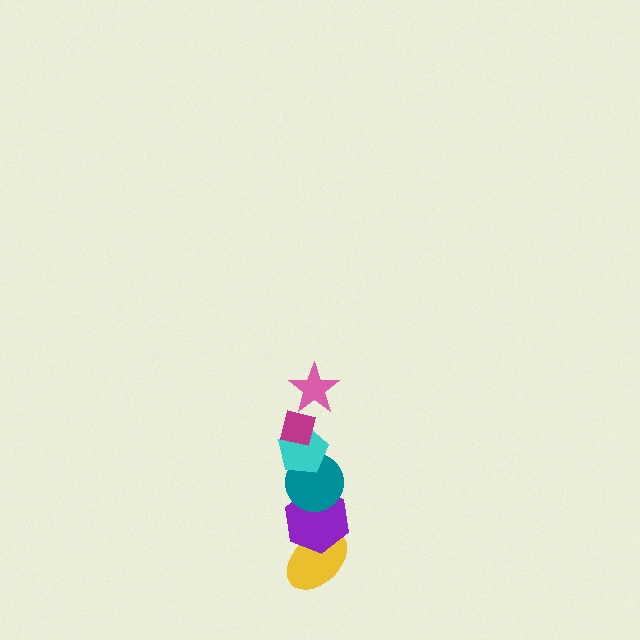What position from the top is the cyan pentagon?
The cyan pentagon is 3rd from the top.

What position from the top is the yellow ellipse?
The yellow ellipse is 6th from the top.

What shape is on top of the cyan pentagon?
The magenta square is on top of the cyan pentagon.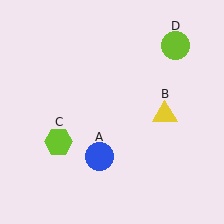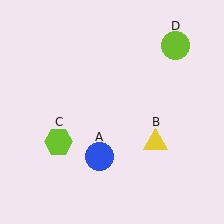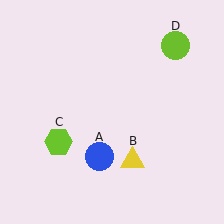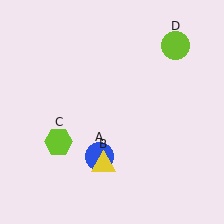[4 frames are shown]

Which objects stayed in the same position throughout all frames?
Blue circle (object A) and lime hexagon (object C) and lime circle (object D) remained stationary.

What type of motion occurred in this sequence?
The yellow triangle (object B) rotated clockwise around the center of the scene.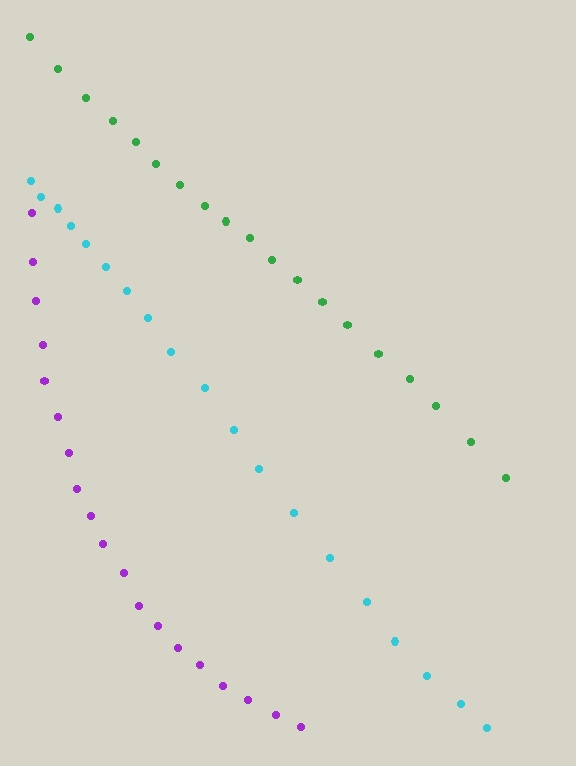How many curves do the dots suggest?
There are 3 distinct paths.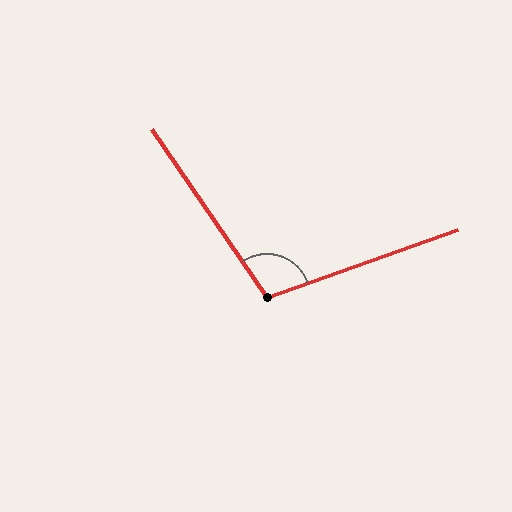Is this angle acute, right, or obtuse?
It is obtuse.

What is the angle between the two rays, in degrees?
Approximately 105 degrees.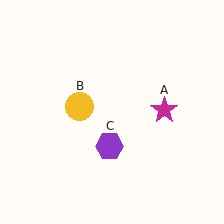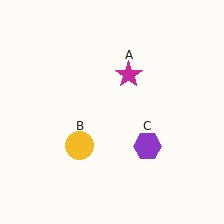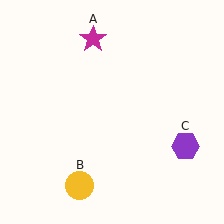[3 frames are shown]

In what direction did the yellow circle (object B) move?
The yellow circle (object B) moved down.